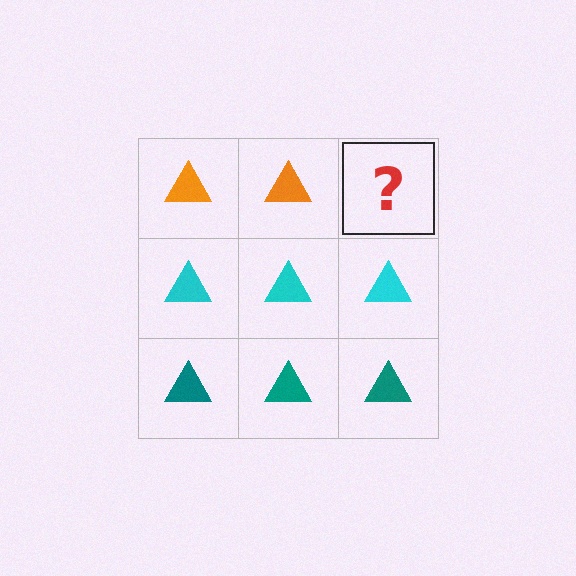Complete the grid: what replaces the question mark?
The question mark should be replaced with an orange triangle.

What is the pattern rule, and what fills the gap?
The rule is that each row has a consistent color. The gap should be filled with an orange triangle.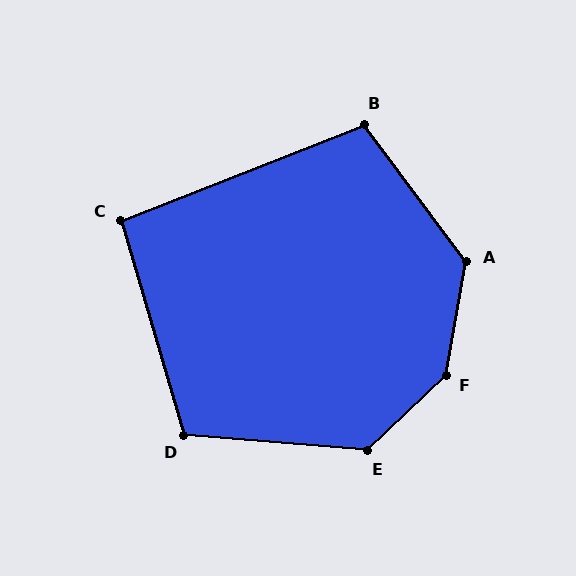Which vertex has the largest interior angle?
F, at approximately 144 degrees.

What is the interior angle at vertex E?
Approximately 132 degrees (obtuse).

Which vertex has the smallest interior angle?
C, at approximately 95 degrees.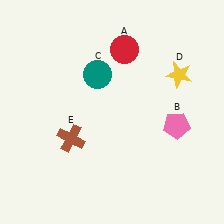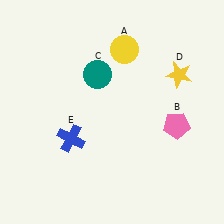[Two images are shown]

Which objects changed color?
A changed from red to yellow. E changed from brown to blue.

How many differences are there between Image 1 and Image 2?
There are 2 differences between the two images.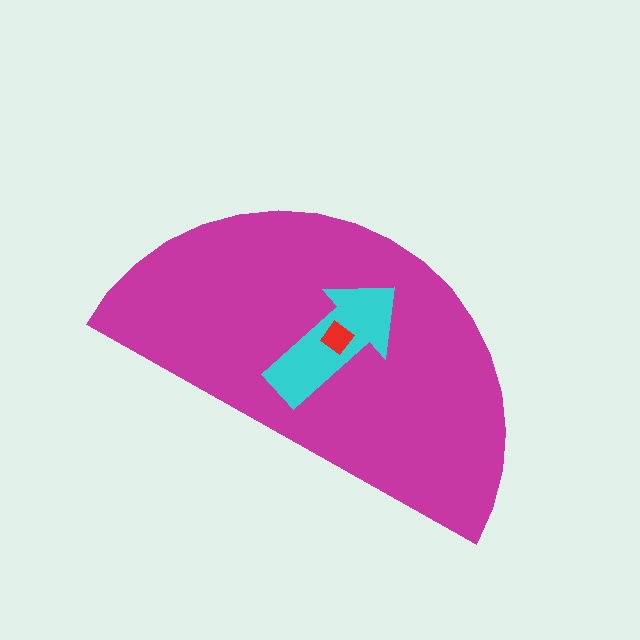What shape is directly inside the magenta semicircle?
The cyan arrow.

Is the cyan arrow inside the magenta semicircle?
Yes.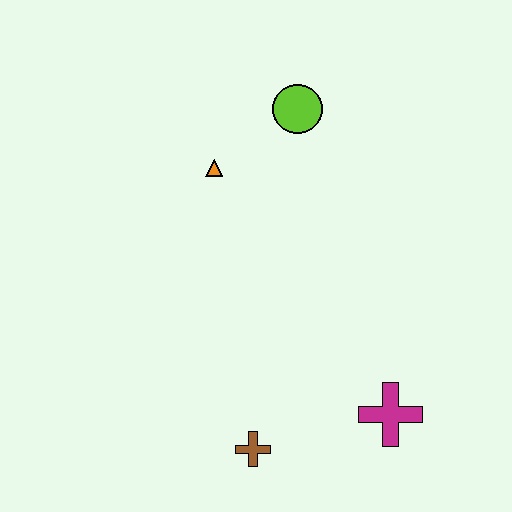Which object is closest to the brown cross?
The magenta cross is closest to the brown cross.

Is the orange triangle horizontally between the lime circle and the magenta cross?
No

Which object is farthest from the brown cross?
The lime circle is farthest from the brown cross.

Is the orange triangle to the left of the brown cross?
Yes